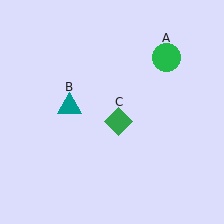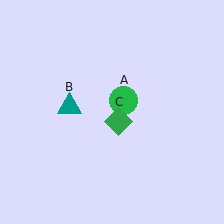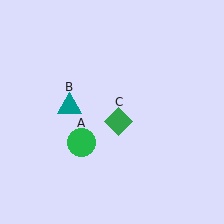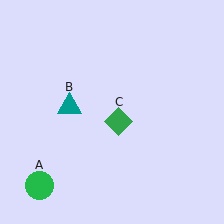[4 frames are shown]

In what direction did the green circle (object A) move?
The green circle (object A) moved down and to the left.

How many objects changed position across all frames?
1 object changed position: green circle (object A).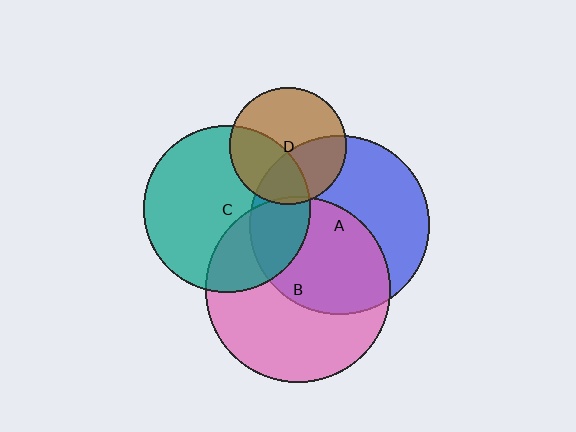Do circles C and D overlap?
Yes.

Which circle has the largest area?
Circle B (pink).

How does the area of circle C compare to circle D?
Approximately 2.0 times.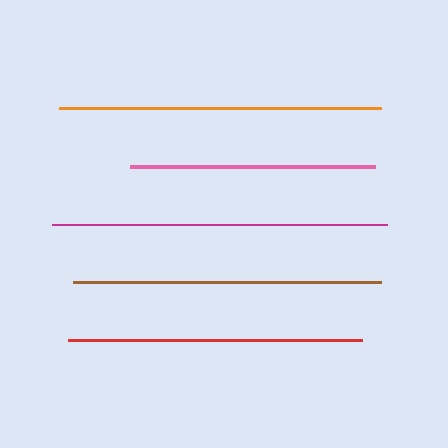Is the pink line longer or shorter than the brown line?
The brown line is longer than the pink line.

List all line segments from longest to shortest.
From longest to shortest: magenta, orange, brown, red, pink.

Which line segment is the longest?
The magenta line is the longest at approximately 336 pixels.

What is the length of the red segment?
The red segment is approximately 294 pixels long.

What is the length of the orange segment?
The orange segment is approximately 323 pixels long.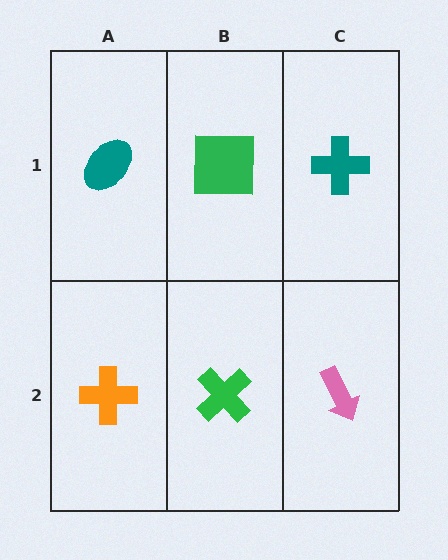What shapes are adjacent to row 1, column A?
An orange cross (row 2, column A), a green square (row 1, column B).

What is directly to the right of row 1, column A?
A green square.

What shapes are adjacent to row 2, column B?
A green square (row 1, column B), an orange cross (row 2, column A), a pink arrow (row 2, column C).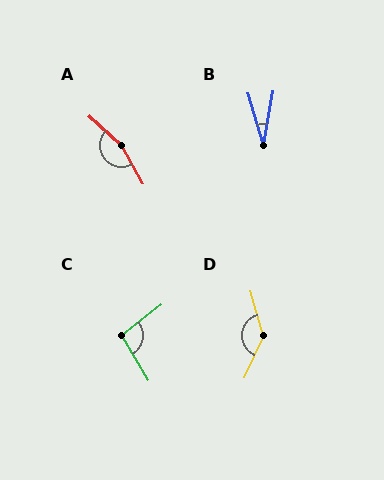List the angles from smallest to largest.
B (26°), C (97°), D (139°), A (161°).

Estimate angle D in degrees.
Approximately 139 degrees.